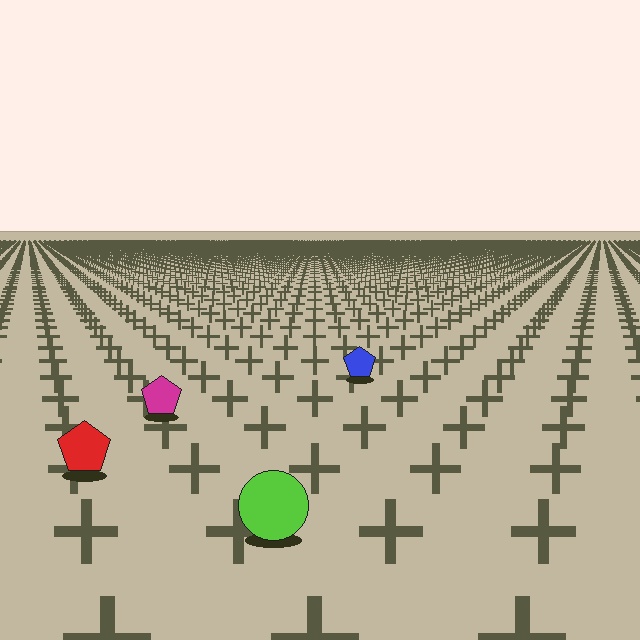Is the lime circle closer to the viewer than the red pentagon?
Yes. The lime circle is closer — you can tell from the texture gradient: the ground texture is coarser near it.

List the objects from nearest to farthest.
From nearest to farthest: the lime circle, the red pentagon, the magenta pentagon, the blue pentagon.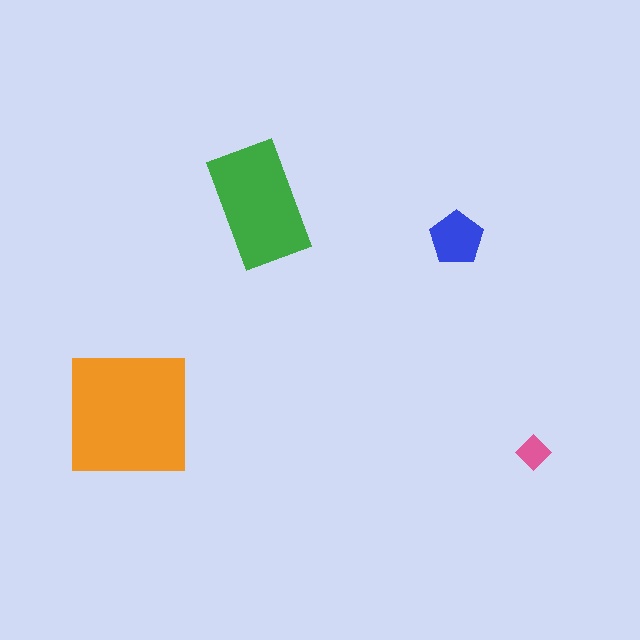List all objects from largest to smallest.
The orange square, the green rectangle, the blue pentagon, the pink diamond.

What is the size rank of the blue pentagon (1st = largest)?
3rd.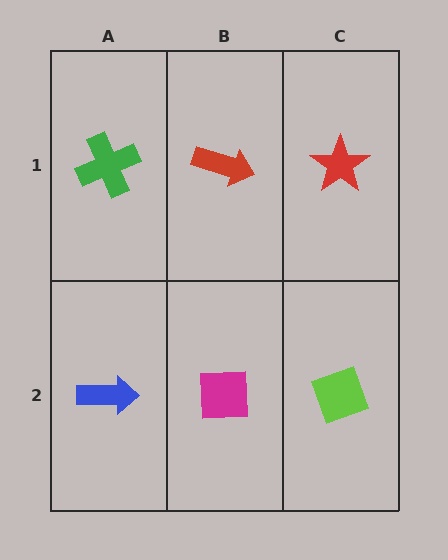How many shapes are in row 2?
3 shapes.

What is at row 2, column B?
A magenta square.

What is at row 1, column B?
A red arrow.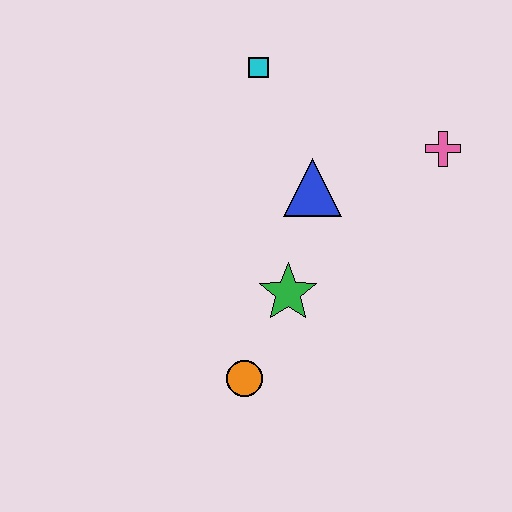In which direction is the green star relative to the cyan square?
The green star is below the cyan square.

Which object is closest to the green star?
The orange circle is closest to the green star.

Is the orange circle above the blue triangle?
No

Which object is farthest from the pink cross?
The orange circle is farthest from the pink cross.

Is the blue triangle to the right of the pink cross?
No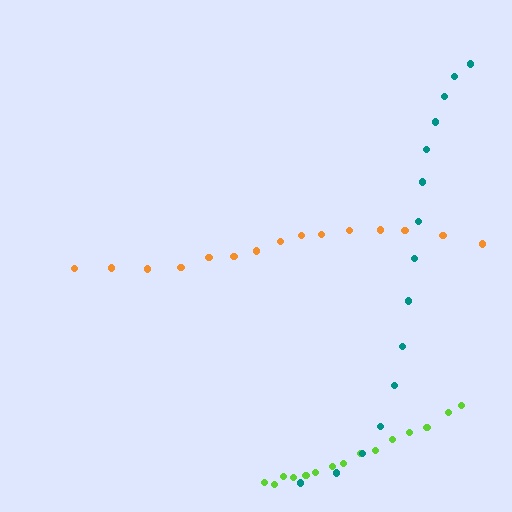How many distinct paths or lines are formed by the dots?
There are 3 distinct paths.